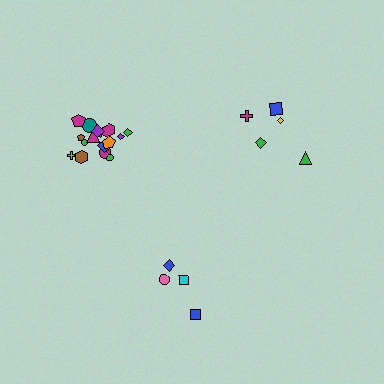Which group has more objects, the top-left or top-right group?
The top-left group.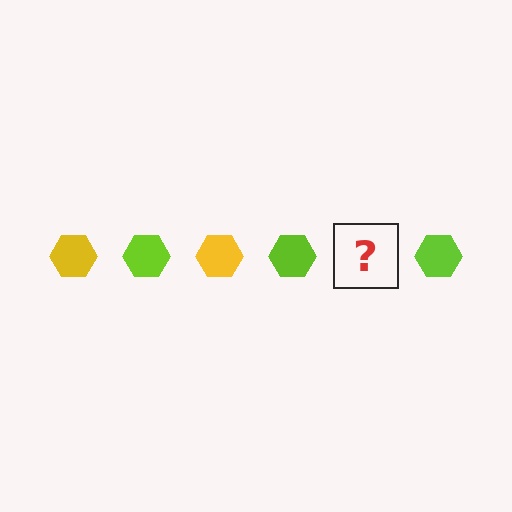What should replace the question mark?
The question mark should be replaced with a yellow hexagon.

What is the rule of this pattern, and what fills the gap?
The rule is that the pattern cycles through yellow, lime hexagons. The gap should be filled with a yellow hexagon.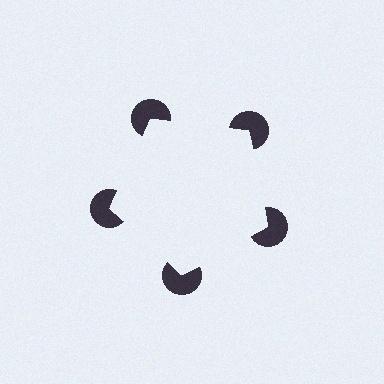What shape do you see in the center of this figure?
An illusory pentagon — its edges are inferred from the aligned wedge cuts in the pac-man discs, not physically drawn.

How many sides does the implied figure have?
5 sides.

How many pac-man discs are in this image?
There are 5 — one at each vertex of the illusory pentagon.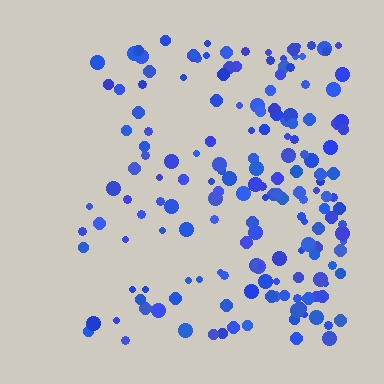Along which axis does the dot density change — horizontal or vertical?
Horizontal.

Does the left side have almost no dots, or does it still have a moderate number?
Still a moderate number, just noticeably fewer than the right.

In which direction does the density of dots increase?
From left to right, with the right side densest.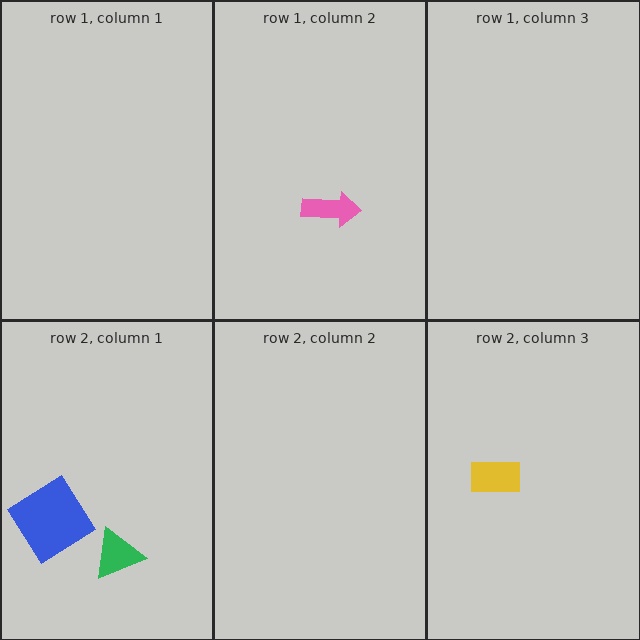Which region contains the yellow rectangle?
The row 2, column 3 region.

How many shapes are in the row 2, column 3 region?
1.